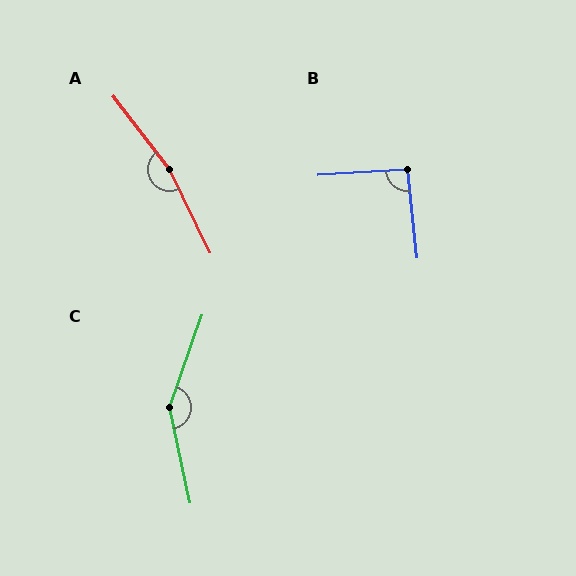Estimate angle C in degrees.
Approximately 148 degrees.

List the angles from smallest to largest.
B (93°), C (148°), A (169°).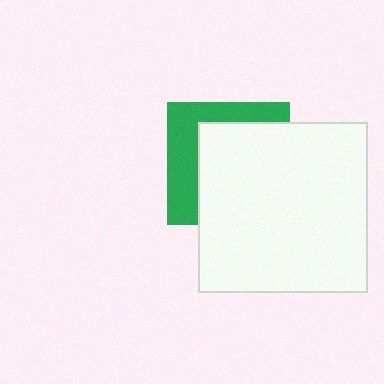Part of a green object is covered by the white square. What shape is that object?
It is a square.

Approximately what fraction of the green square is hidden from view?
Roughly 63% of the green square is hidden behind the white square.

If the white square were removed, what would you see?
You would see the complete green square.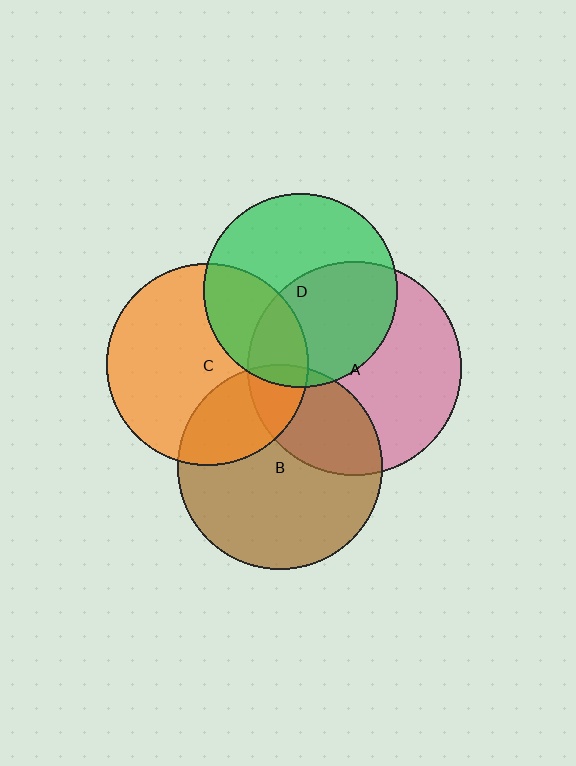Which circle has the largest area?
Circle A (pink).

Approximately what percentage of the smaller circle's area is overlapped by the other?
Approximately 25%.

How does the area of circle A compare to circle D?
Approximately 1.2 times.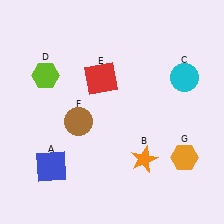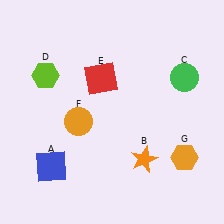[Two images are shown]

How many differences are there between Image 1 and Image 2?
There are 2 differences between the two images.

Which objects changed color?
C changed from cyan to green. F changed from brown to orange.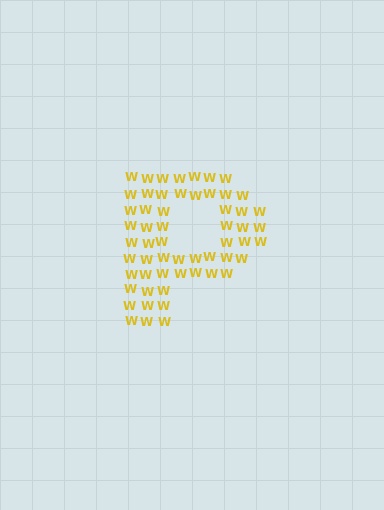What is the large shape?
The large shape is the letter P.